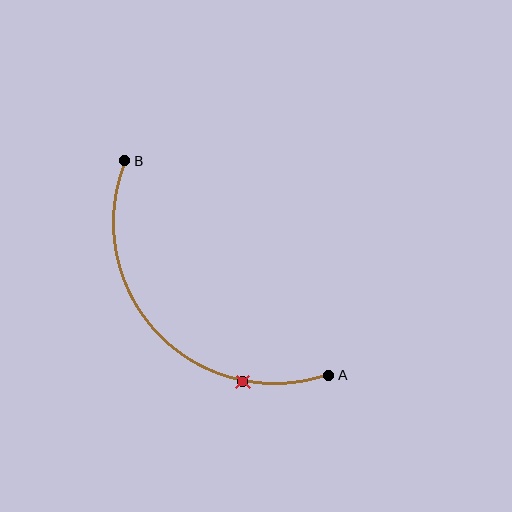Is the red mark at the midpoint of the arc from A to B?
No. The red mark lies on the arc but is closer to endpoint A. The arc midpoint would be at the point on the curve equidistant along the arc from both A and B.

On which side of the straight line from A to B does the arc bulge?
The arc bulges below and to the left of the straight line connecting A and B.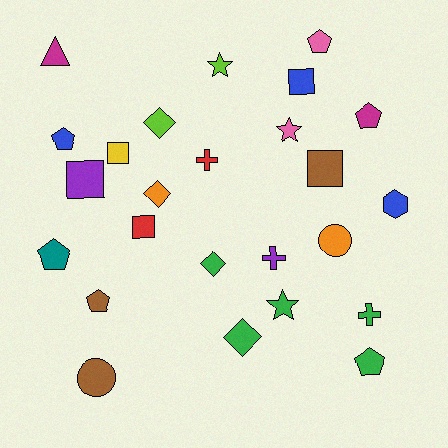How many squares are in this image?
There are 5 squares.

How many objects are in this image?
There are 25 objects.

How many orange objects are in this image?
There are 2 orange objects.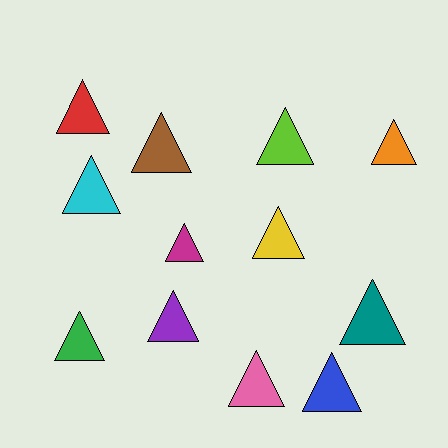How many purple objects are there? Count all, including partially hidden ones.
There is 1 purple object.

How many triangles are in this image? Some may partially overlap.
There are 12 triangles.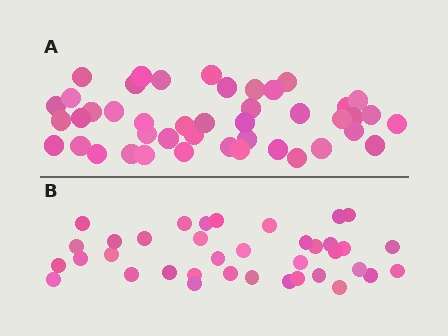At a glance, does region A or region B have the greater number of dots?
Region A (the top region) has more dots.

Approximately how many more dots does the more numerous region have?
Region A has roughly 8 or so more dots than region B.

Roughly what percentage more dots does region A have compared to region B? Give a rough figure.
About 20% more.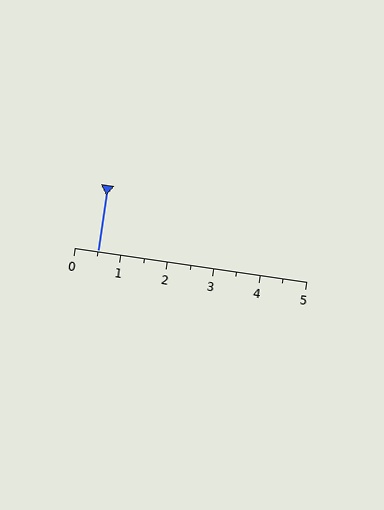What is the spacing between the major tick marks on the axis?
The major ticks are spaced 1 apart.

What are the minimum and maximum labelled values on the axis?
The axis runs from 0 to 5.